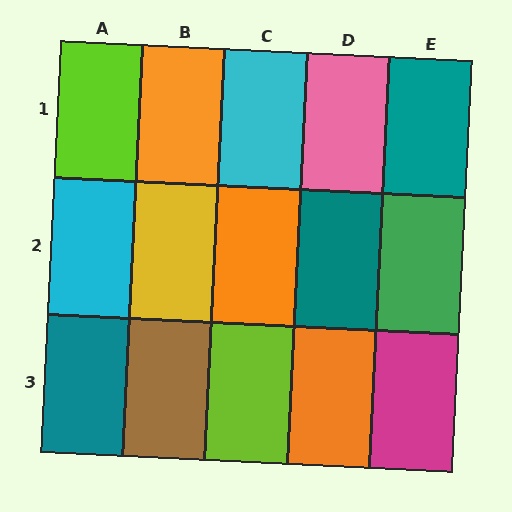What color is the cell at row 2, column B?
Yellow.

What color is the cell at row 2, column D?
Teal.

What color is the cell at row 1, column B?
Orange.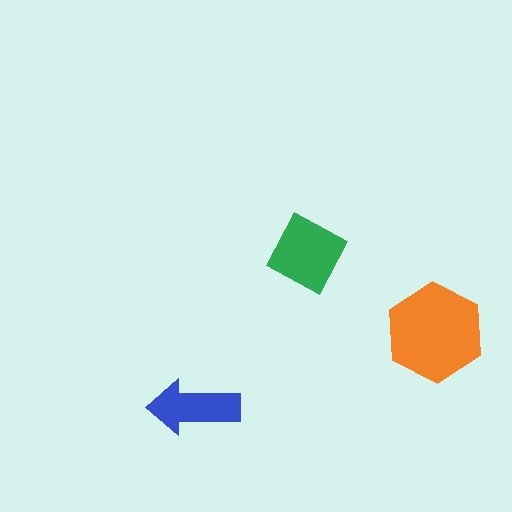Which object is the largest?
The orange hexagon.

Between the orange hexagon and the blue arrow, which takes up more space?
The orange hexagon.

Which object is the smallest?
The blue arrow.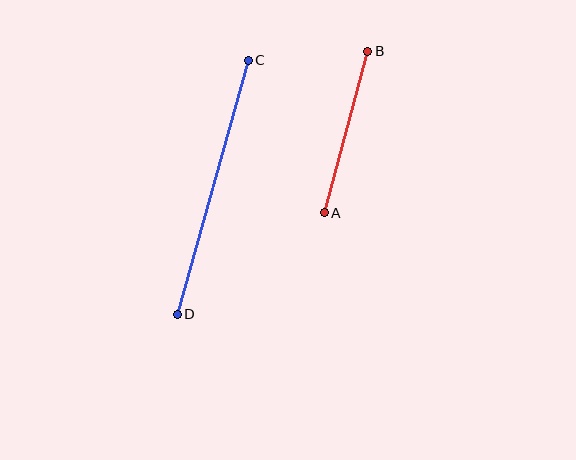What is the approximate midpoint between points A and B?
The midpoint is at approximately (346, 132) pixels.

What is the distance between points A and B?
The distance is approximately 167 pixels.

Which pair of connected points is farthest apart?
Points C and D are farthest apart.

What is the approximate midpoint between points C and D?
The midpoint is at approximately (213, 187) pixels.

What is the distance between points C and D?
The distance is approximately 264 pixels.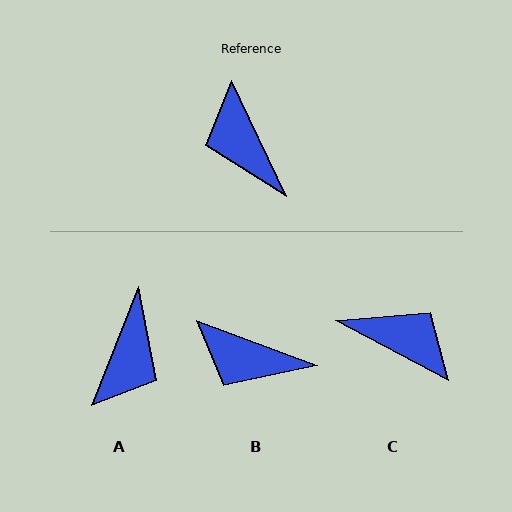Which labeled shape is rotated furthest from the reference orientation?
C, about 143 degrees away.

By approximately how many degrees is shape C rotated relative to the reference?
Approximately 143 degrees clockwise.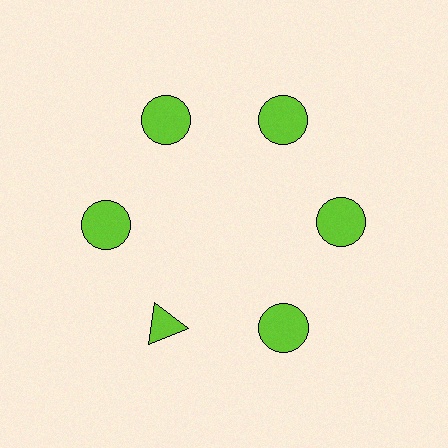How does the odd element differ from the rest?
It has a different shape: triangle instead of circle.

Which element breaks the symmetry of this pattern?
The lime triangle at roughly the 7 o'clock position breaks the symmetry. All other shapes are lime circles.